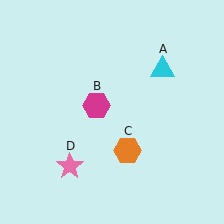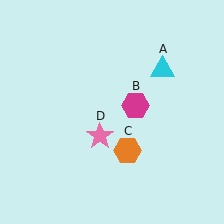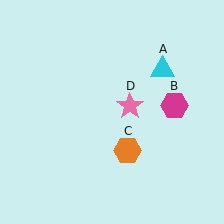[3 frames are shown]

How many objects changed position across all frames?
2 objects changed position: magenta hexagon (object B), pink star (object D).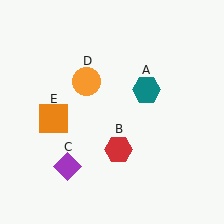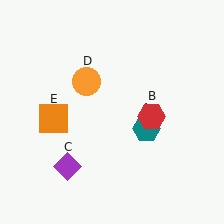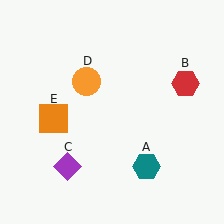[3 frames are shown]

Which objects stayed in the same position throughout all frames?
Purple diamond (object C) and orange circle (object D) and orange square (object E) remained stationary.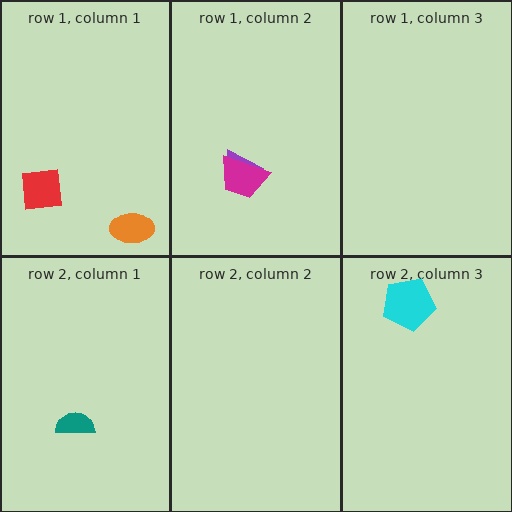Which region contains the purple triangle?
The row 1, column 2 region.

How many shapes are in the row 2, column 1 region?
1.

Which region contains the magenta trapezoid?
The row 1, column 2 region.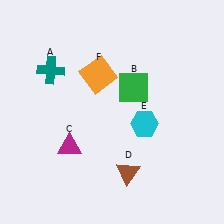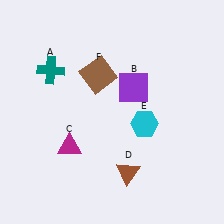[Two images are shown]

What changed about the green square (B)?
In Image 1, B is green. In Image 2, it changed to purple.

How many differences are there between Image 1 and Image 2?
There are 2 differences between the two images.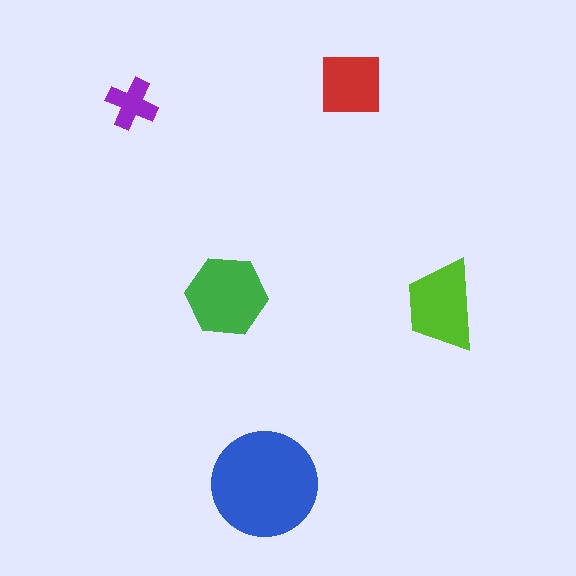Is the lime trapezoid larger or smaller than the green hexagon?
Smaller.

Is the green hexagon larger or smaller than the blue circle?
Smaller.